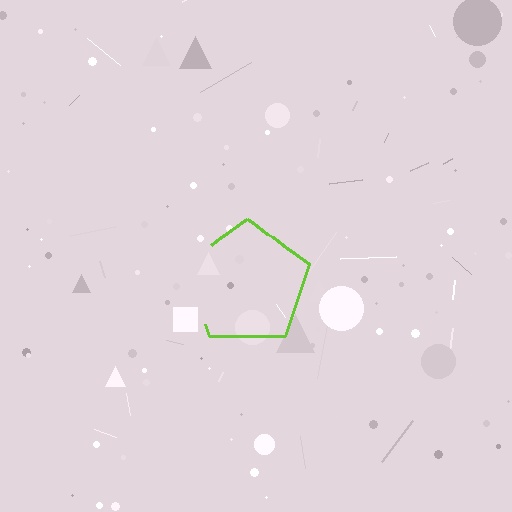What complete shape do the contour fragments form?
The contour fragments form a pentagon.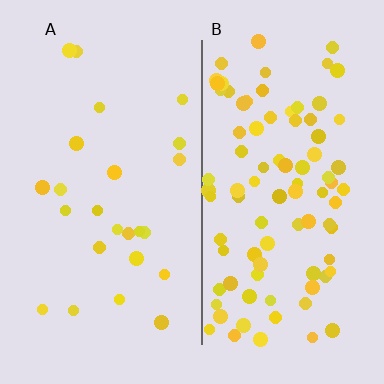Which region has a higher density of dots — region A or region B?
B (the right).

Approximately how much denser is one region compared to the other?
Approximately 3.7× — region B over region A.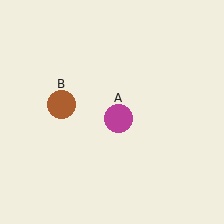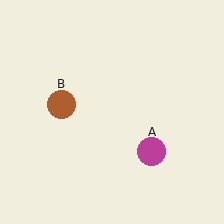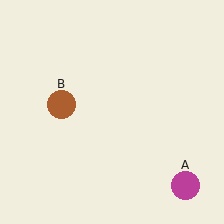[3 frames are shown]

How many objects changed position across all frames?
1 object changed position: magenta circle (object A).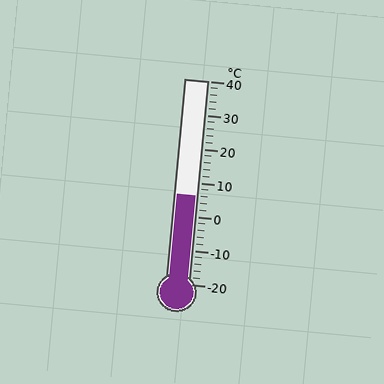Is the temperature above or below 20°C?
The temperature is below 20°C.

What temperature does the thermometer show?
The thermometer shows approximately 6°C.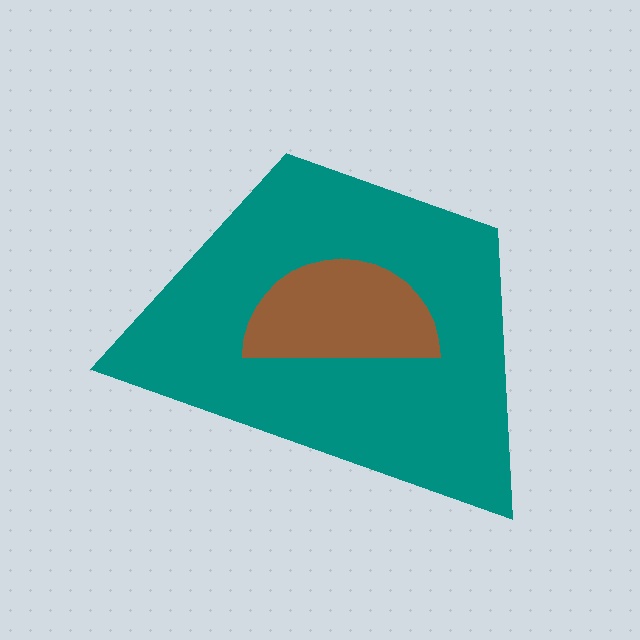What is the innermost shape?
The brown semicircle.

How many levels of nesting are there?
2.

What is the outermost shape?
The teal trapezoid.